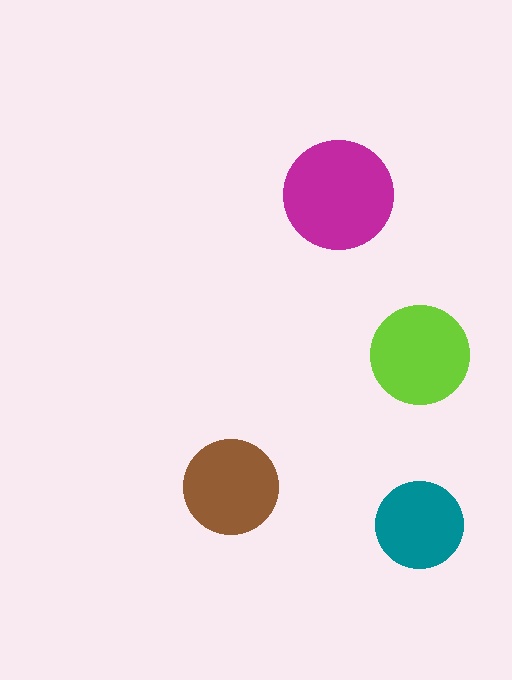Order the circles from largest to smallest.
the magenta one, the lime one, the brown one, the teal one.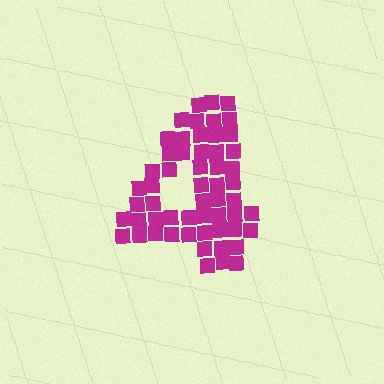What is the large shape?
The large shape is the digit 4.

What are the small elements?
The small elements are squares.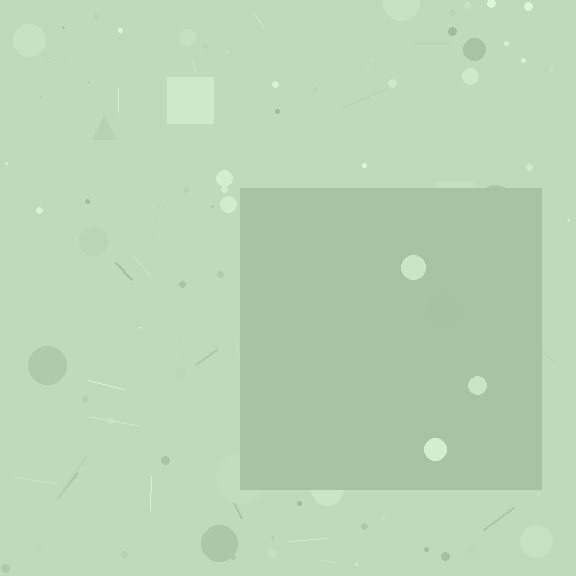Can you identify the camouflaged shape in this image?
The camouflaged shape is a square.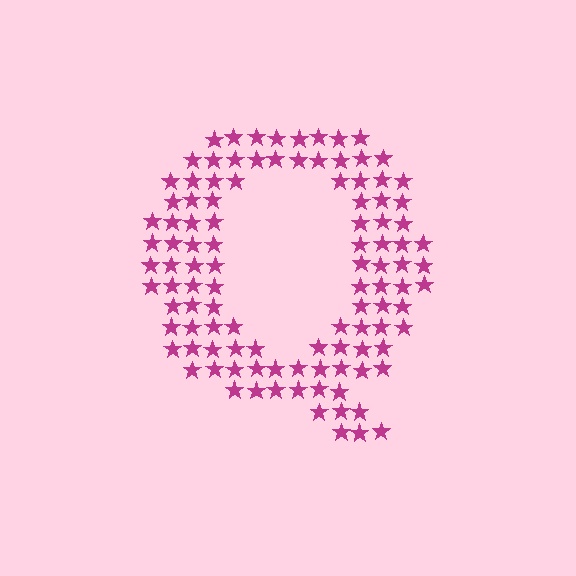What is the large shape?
The large shape is the letter Q.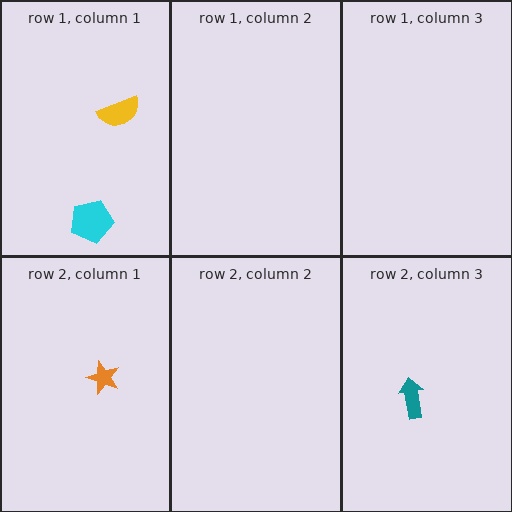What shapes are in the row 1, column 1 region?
The yellow semicircle, the cyan pentagon.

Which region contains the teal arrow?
The row 2, column 3 region.